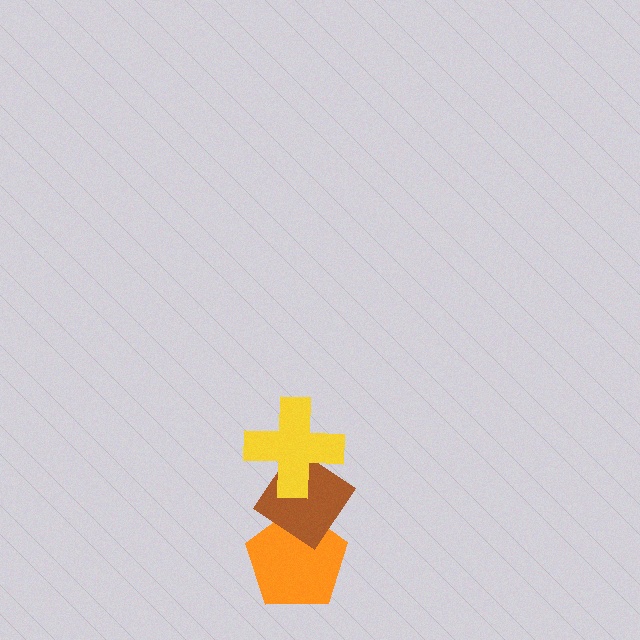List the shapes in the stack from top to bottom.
From top to bottom: the yellow cross, the brown diamond, the orange pentagon.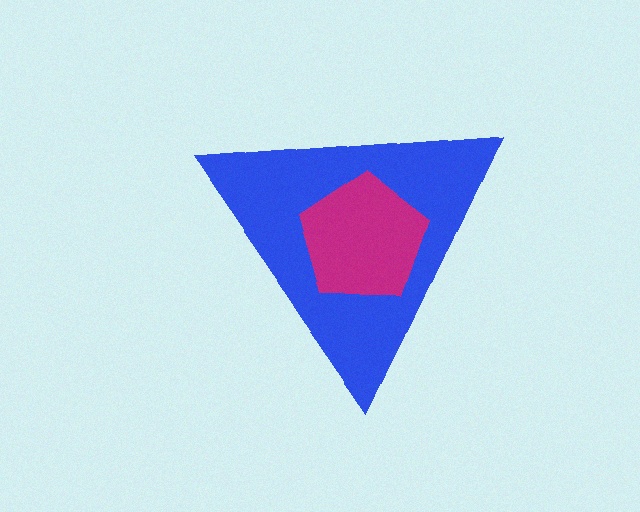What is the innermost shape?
The magenta pentagon.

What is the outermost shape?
The blue triangle.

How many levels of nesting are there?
2.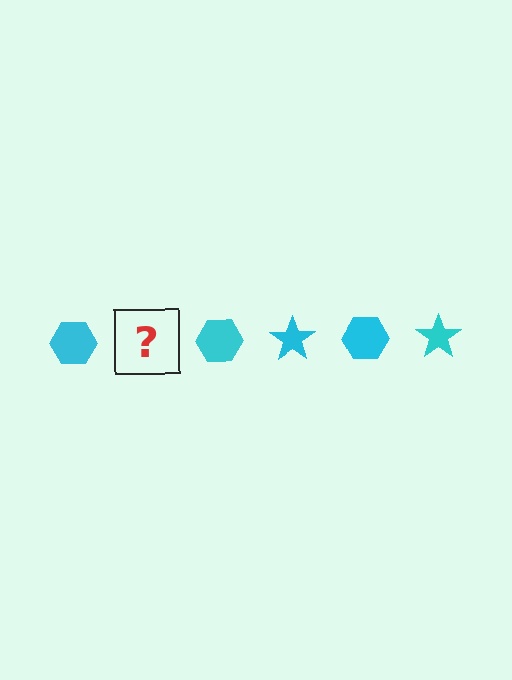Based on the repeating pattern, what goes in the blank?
The blank should be a cyan star.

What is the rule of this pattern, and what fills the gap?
The rule is that the pattern cycles through hexagon, star shapes in cyan. The gap should be filled with a cyan star.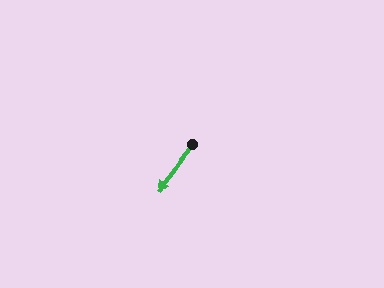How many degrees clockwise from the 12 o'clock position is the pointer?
Approximately 217 degrees.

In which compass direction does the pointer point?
Southwest.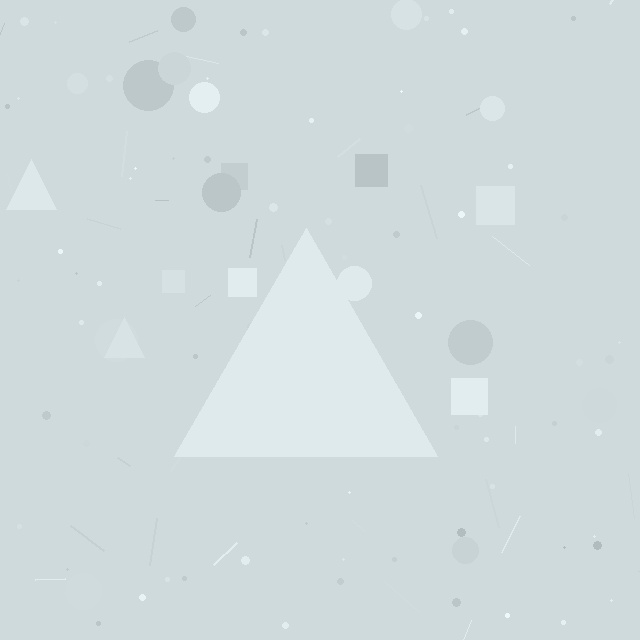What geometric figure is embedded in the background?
A triangle is embedded in the background.